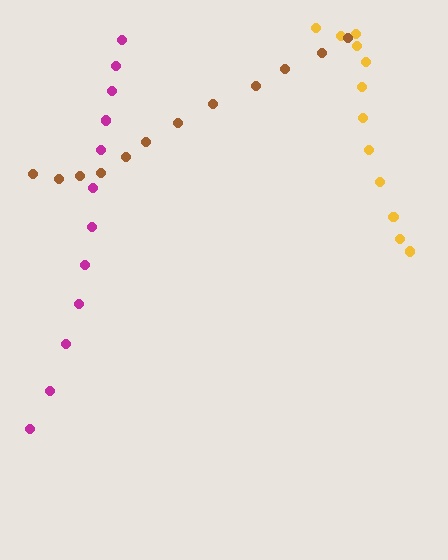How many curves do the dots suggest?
There are 3 distinct paths.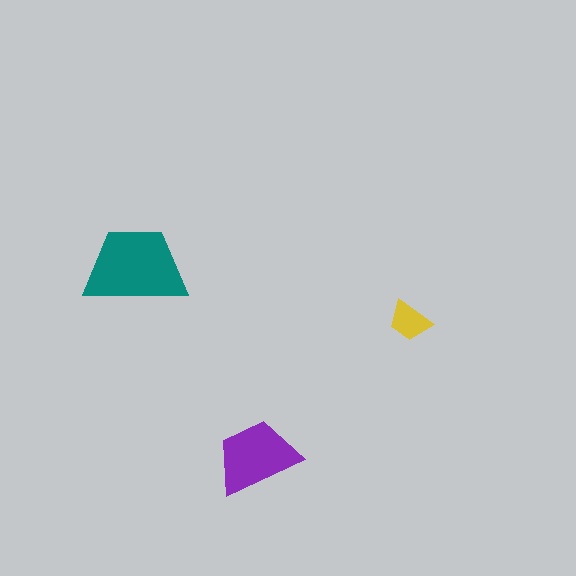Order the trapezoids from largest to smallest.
the teal one, the purple one, the yellow one.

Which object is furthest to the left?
The teal trapezoid is leftmost.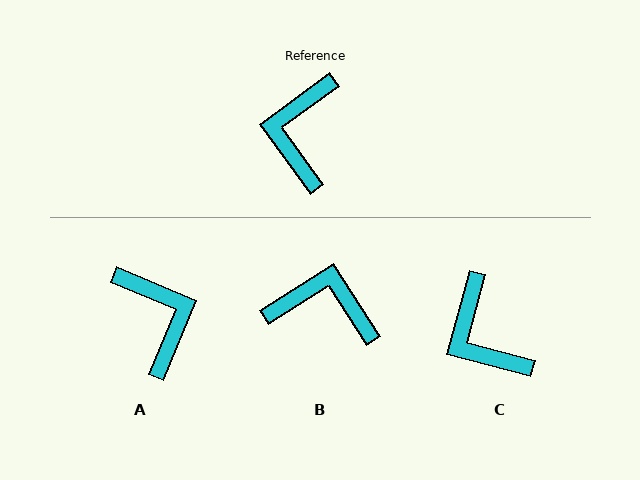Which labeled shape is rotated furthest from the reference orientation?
A, about 149 degrees away.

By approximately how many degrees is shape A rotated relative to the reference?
Approximately 149 degrees clockwise.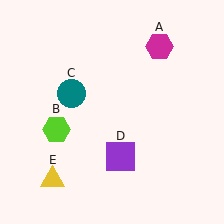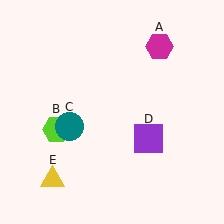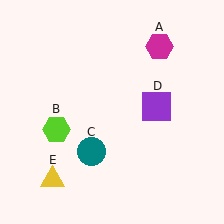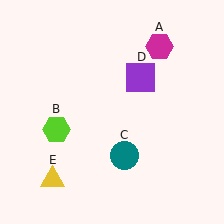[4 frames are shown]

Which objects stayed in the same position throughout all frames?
Magenta hexagon (object A) and lime hexagon (object B) and yellow triangle (object E) remained stationary.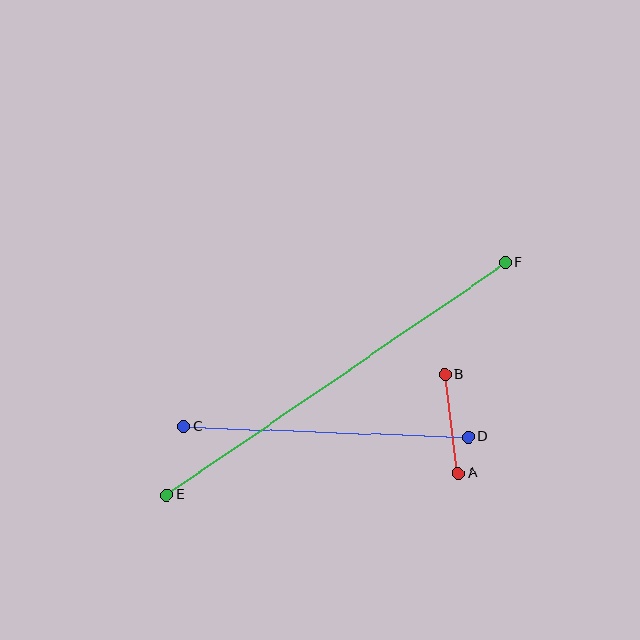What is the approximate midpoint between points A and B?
The midpoint is at approximately (452, 423) pixels.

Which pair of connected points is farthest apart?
Points E and F are farthest apart.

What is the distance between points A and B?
The distance is approximately 100 pixels.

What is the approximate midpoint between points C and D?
The midpoint is at approximately (326, 432) pixels.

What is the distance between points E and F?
The distance is approximately 411 pixels.